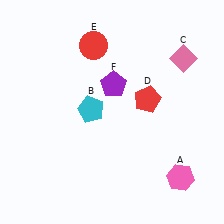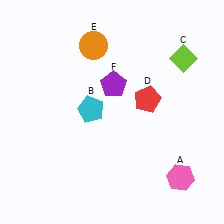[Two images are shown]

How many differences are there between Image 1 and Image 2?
There are 2 differences between the two images.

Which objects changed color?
C changed from pink to lime. E changed from red to orange.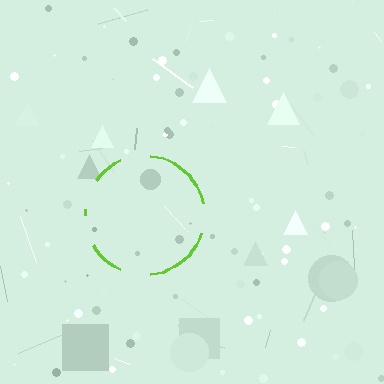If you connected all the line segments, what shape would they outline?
They would outline a circle.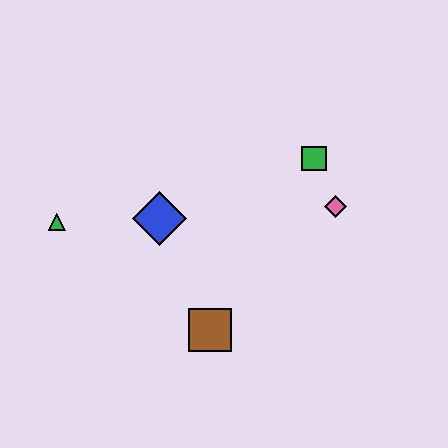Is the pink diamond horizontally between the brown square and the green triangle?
No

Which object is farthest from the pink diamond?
The green triangle is farthest from the pink diamond.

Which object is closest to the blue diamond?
The green triangle is closest to the blue diamond.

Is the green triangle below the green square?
Yes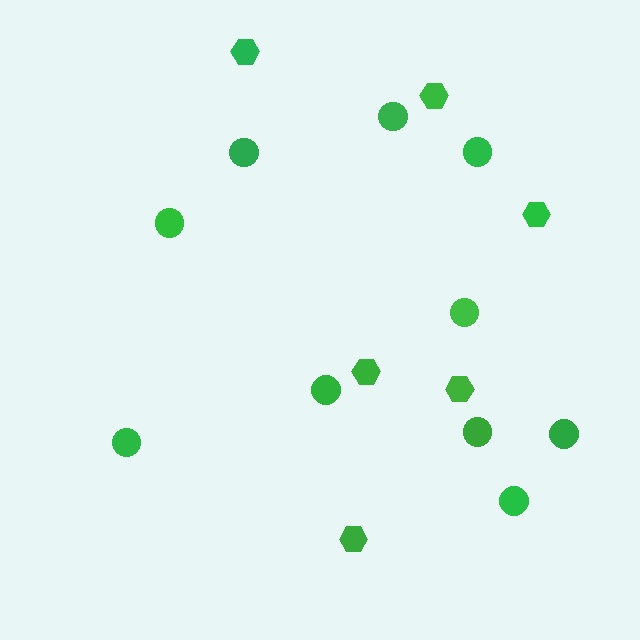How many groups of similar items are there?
There are 2 groups: one group of hexagons (6) and one group of circles (10).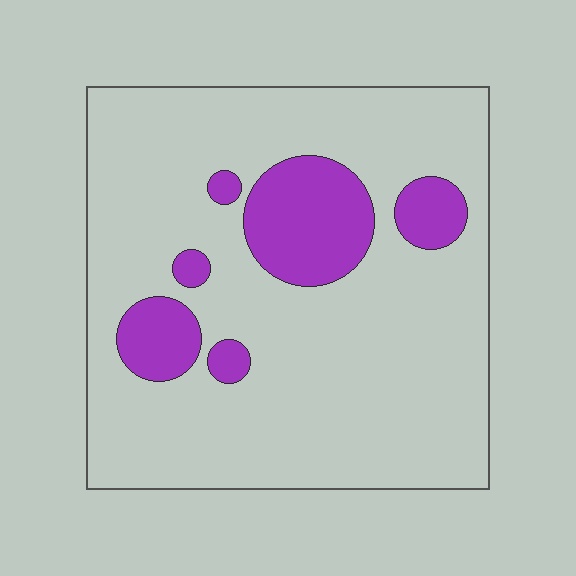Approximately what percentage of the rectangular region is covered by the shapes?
Approximately 15%.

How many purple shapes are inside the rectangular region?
6.